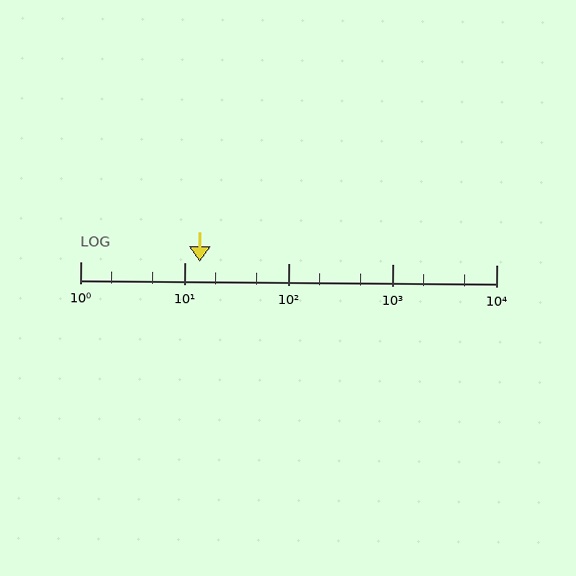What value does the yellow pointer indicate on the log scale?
The pointer indicates approximately 14.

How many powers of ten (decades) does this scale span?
The scale spans 4 decades, from 1 to 10000.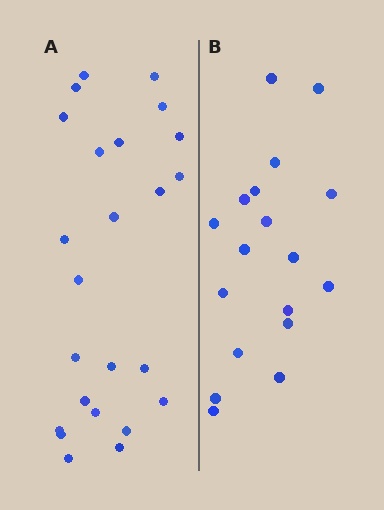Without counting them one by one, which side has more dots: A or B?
Region A (the left region) has more dots.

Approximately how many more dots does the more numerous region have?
Region A has about 6 more dots than region B.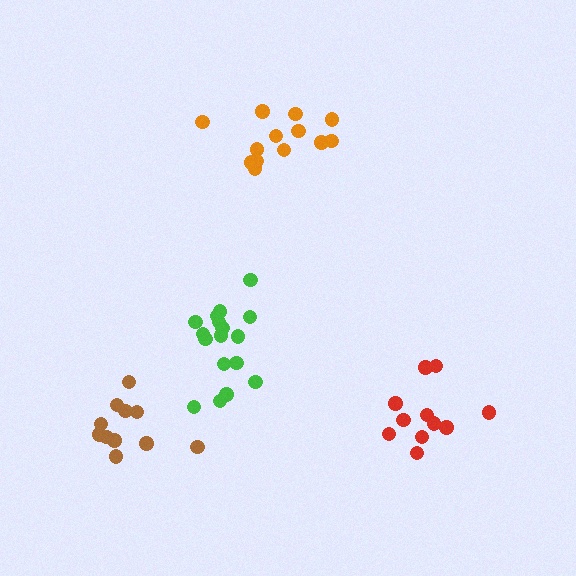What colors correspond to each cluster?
The clusters are colored: green, orange, brown, red.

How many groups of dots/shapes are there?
There are 4 groups.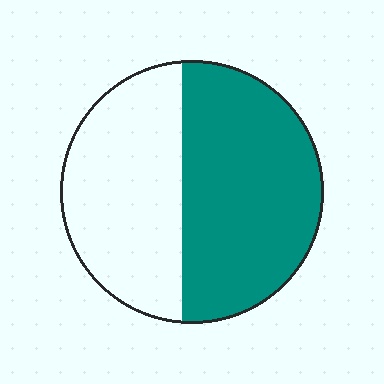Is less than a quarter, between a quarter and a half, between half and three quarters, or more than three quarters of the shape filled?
Between half and three quarters.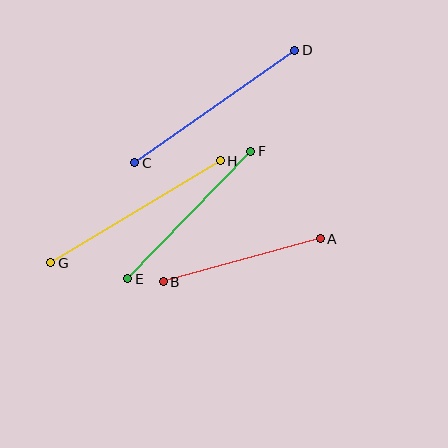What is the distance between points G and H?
The distance is approximately 198 pixels.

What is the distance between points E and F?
The distance is approximately 177 pixels.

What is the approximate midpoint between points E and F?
The midpoint is at approximately (189, 215) pixels.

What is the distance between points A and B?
The distance is approximately 163 pixels.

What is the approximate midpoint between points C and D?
The midpoint is at approximately (215, 106) pixels.